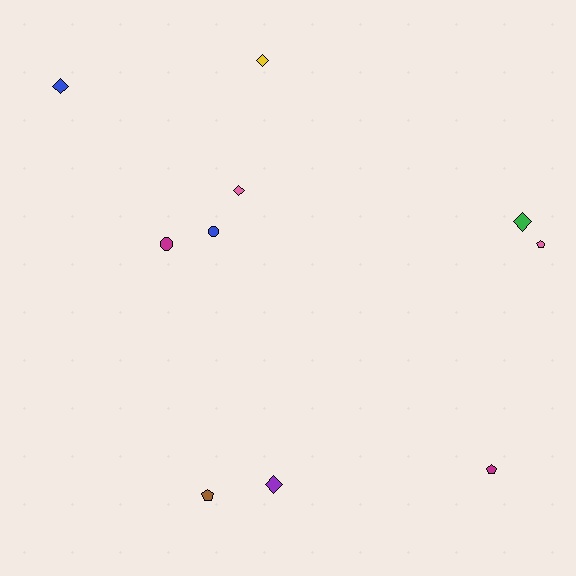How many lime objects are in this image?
There are no lime objects.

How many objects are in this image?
There are 10 objects.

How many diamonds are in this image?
There are 5 diamonds.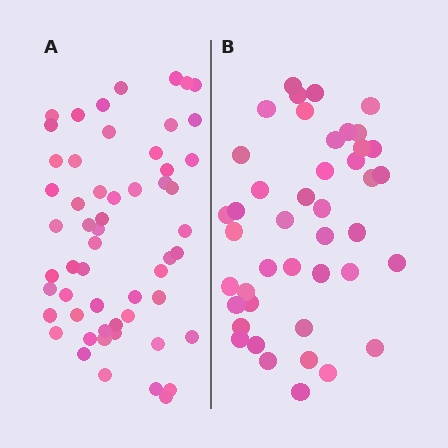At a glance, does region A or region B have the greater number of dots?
Region A (the left region) has more dots.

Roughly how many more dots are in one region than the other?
Region A has approximately 15 more dots than region B.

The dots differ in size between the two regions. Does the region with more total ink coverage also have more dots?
No. Region B has more total ink coverage because its dots are larger, but region A actually contains more individual dots. Total area can be misleading — the number of items is what matters here.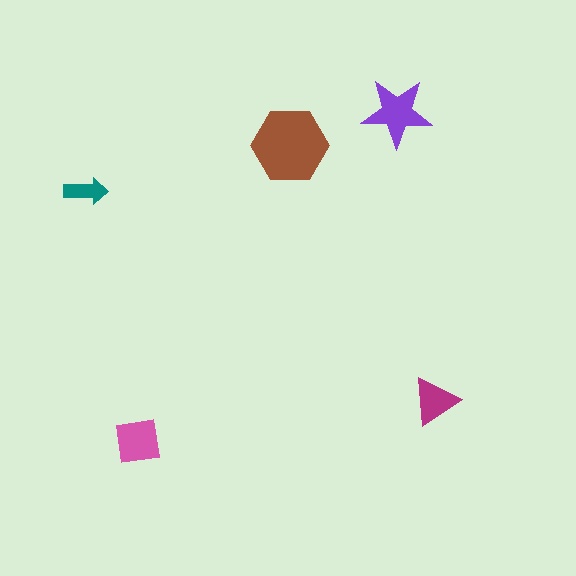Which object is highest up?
The purple star is topmost.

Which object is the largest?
The brown hexagon.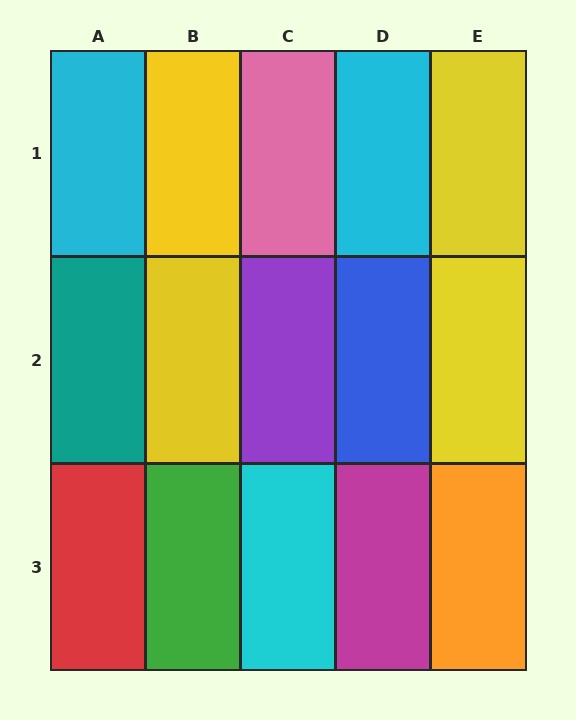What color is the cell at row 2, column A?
Teal.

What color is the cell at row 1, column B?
Yellow.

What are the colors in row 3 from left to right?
Red, green, cyan, magenta, orange.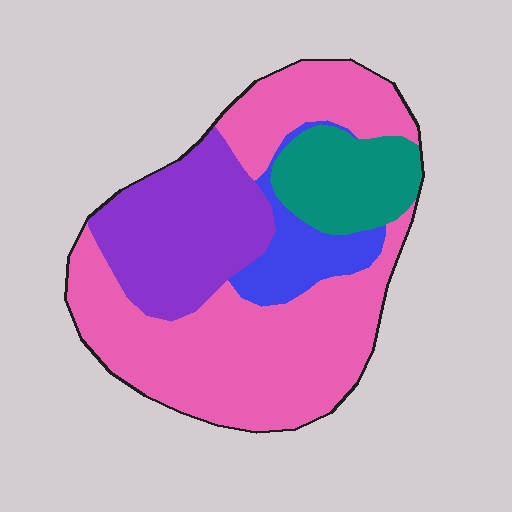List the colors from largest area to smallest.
From largest to smallest: pink, purple, teal, blue.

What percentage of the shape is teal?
Teal covers roughly 15% of the shape.